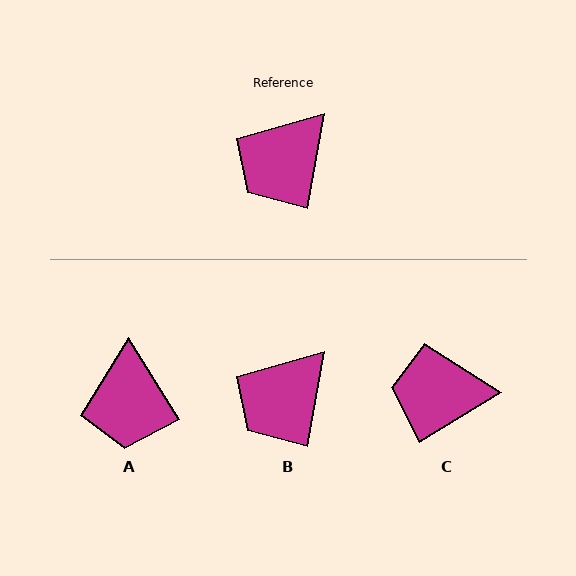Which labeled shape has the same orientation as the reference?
B.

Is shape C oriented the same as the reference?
No, it is off by about 48 degrees.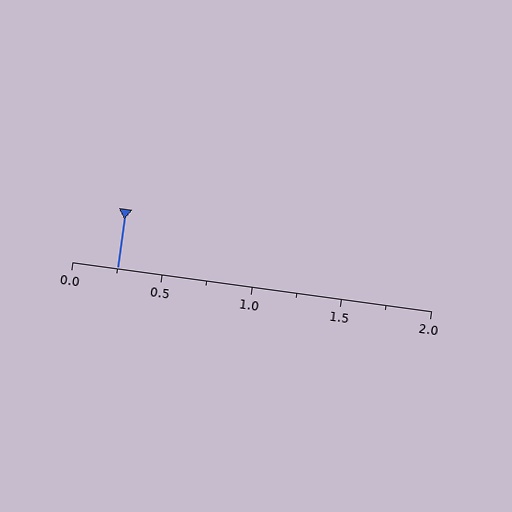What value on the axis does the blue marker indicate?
The marker indicates approximately 0.25.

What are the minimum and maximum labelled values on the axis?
The axis runs from 0.0 to 2.0.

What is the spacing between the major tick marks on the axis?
The major ticks are spaced 0.5 apart.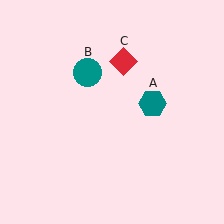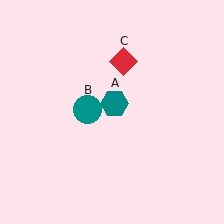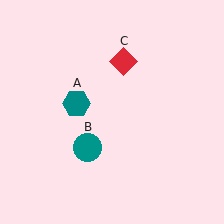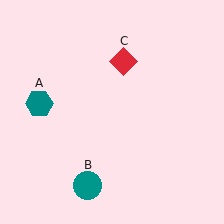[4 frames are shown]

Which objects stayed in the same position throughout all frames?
Red diamond (object C) remained stationary.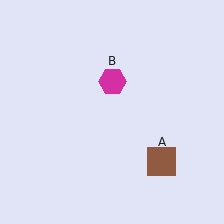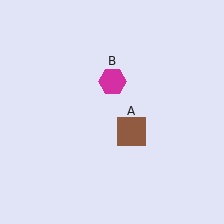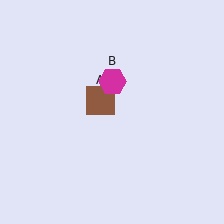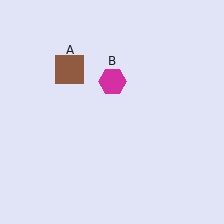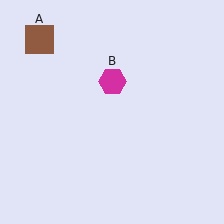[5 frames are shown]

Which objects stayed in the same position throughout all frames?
Magenta hexagon (object B) remained stationary.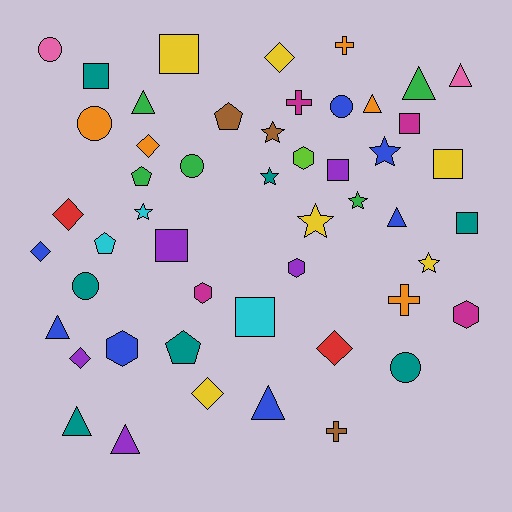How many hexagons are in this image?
There are 5 hexagons.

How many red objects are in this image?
There are 2 red objects.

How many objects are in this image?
There are 50 objects.